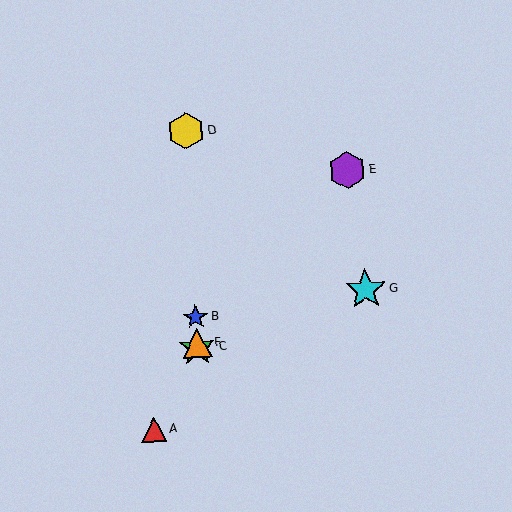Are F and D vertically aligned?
Yes, both are at x≈197.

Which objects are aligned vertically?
Objects B, C, D, F are aligned vertically.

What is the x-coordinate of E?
Object E is at x≈348.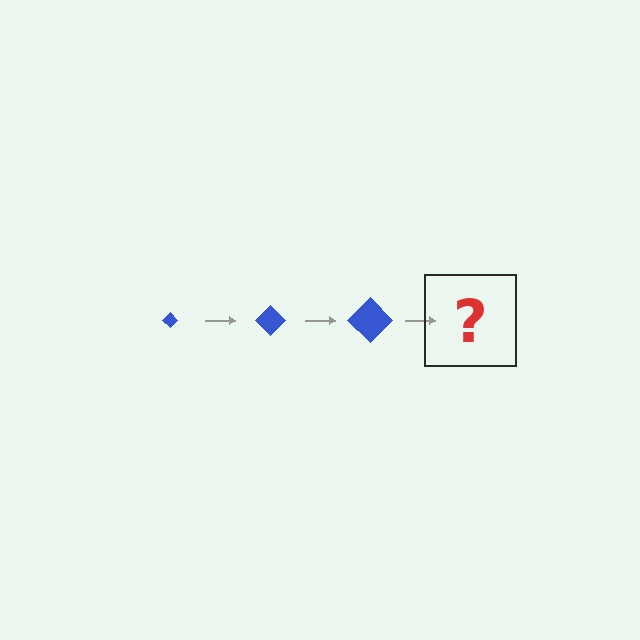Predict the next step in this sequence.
The next step is a blue diamond, larger than the previous one.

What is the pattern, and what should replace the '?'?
The pattern is that the diamond gets progressively larger each step. The '?' should be a blue diamond, larger than the previous one.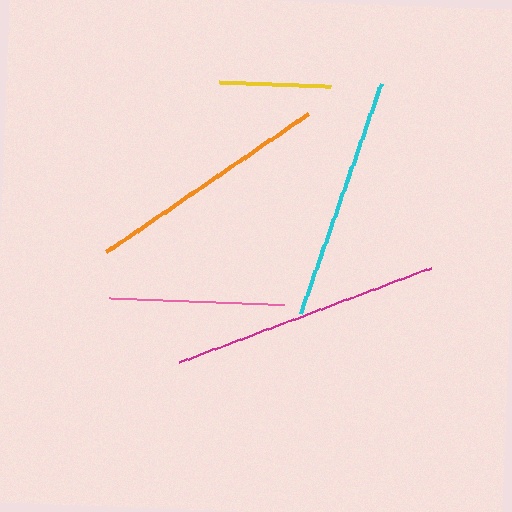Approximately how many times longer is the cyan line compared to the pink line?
The cyan line is approximately 1.4 times the length of the pink line.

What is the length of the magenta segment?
The magenta segment is approximately 269 pixels long.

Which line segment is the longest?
The magenta line is the longest at approximately 269 pixels.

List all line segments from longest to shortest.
From longest to shortest: magenta, orange, cyan, pink, yellow.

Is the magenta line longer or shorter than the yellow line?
The magenta line is longer than the yellow line.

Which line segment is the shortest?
The yellow line is the shortest at approximately 112 pixels.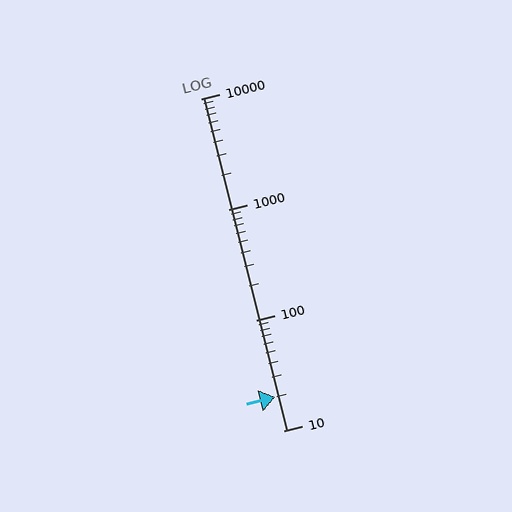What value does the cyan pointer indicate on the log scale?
The pointer indicates approximately 20.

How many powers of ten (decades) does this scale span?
The scale spans 3 decades, from 10 to 10000.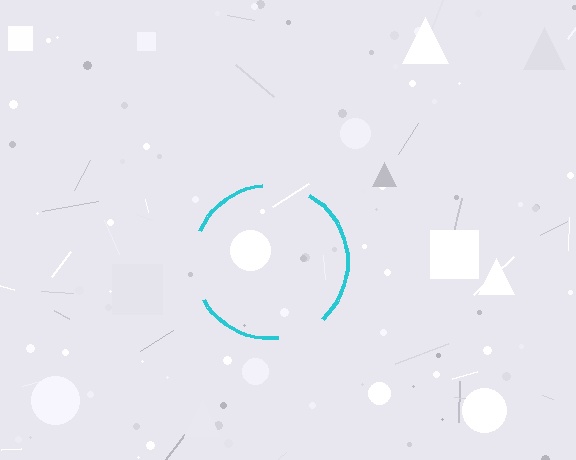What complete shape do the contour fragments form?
The contour fragments form a circle.